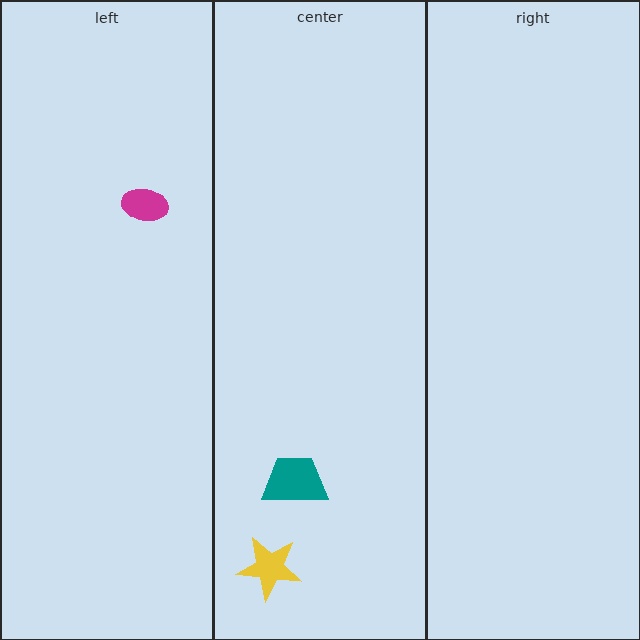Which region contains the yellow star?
The center region.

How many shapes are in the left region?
1.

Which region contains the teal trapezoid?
The center region.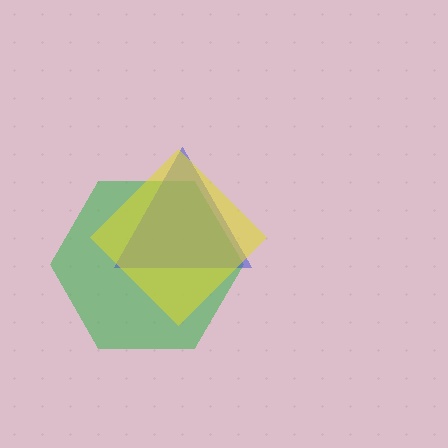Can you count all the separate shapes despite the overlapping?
Yes, there are 3 separate shapes.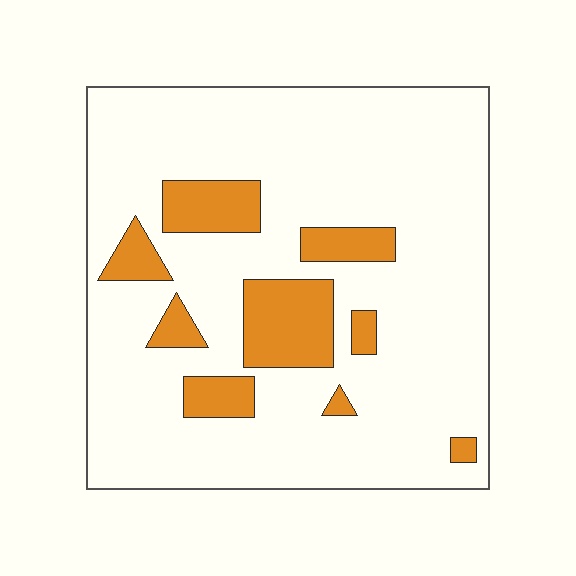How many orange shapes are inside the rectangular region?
9.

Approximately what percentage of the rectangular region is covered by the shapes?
Approximately 15%.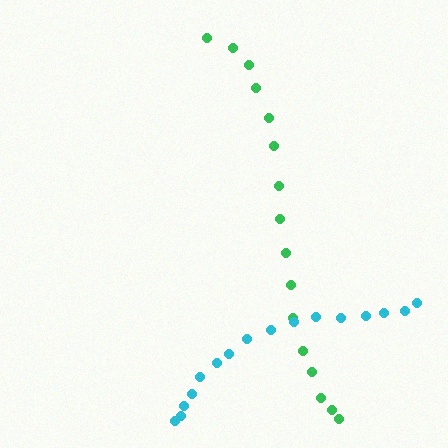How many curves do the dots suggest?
There are 2 distinct paths.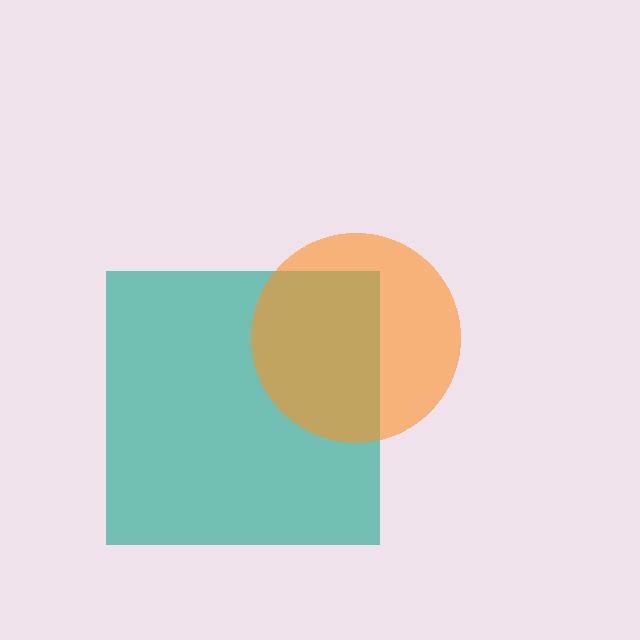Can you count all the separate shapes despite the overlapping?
Yes, there are 2 separate shapes.